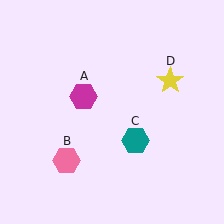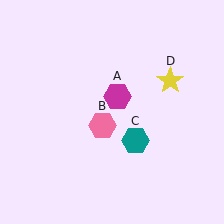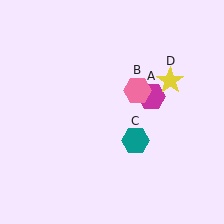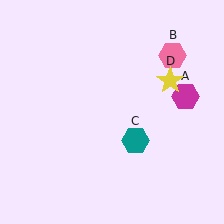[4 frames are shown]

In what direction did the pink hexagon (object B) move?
The pink hexagon (object B) moved up and to the right.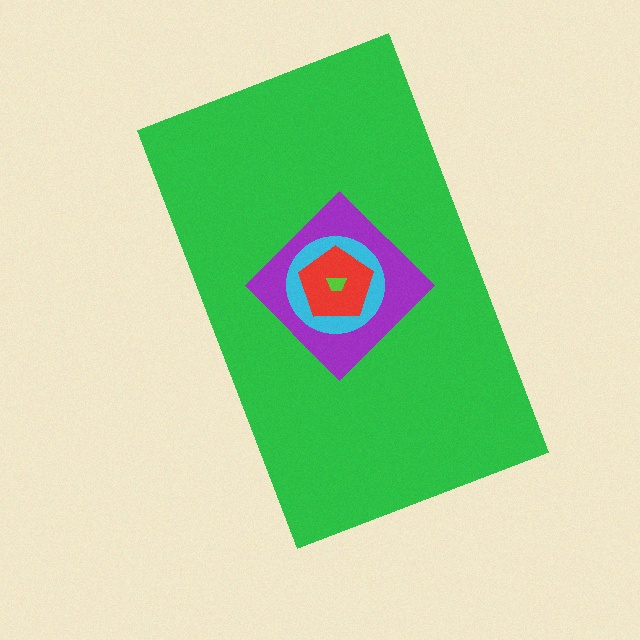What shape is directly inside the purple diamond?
The cyan circle.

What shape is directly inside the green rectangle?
The purple diamond.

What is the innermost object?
The lime trapezoid.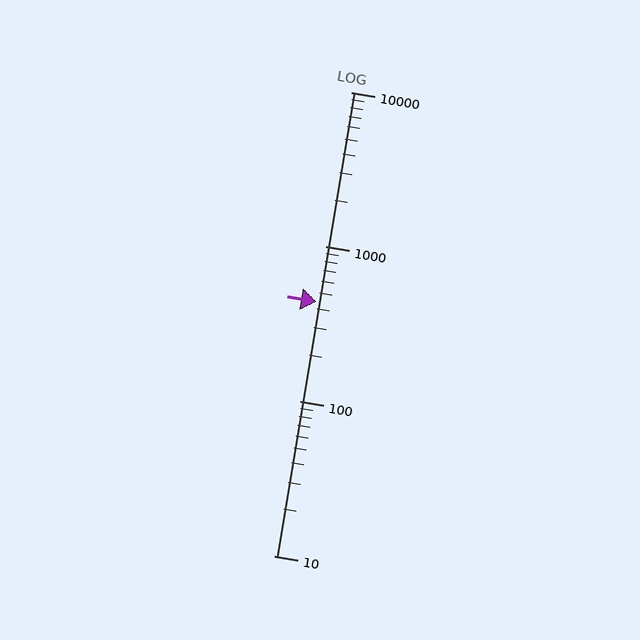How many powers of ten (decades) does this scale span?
The scale spans 3 decades, from 10 to 10000.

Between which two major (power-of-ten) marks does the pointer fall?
The pointer is between 100 and 1000.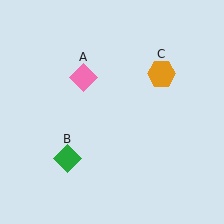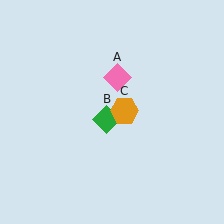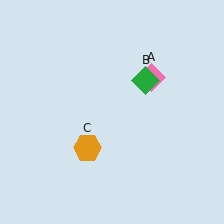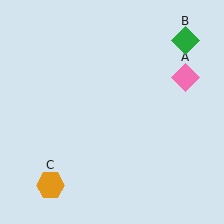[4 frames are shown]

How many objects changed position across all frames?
3 objects changed position: pink diamond (object A), green diamond (object B), orange hexagon (object C).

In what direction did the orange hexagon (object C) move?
The orange hexagon (object C) moved down and to the left.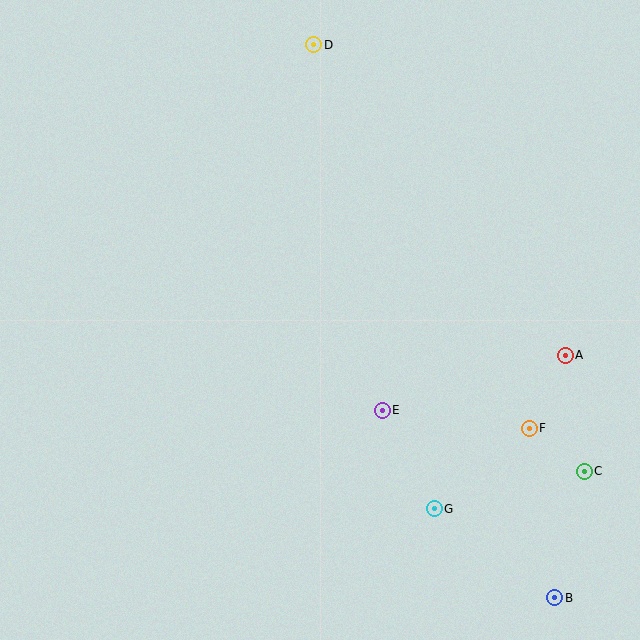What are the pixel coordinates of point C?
Point C is at (584, 471).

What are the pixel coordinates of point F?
Point F is at (529, 428).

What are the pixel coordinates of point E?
Point E is at (382, 410).